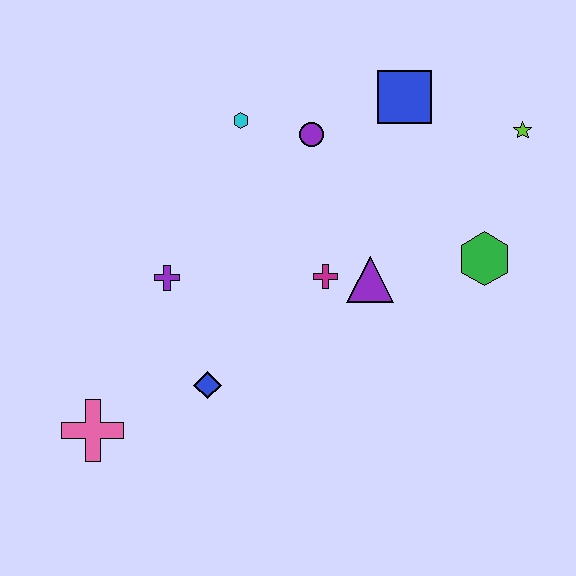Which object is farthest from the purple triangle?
The pink cross is farthest from the purple triangle.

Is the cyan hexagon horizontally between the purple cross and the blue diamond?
No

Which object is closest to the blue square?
The purple circle is closest to the blue square.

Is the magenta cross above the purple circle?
No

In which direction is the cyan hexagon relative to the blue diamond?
The cyan hexagon is above the blue diamond.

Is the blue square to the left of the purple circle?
No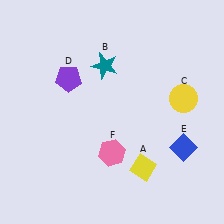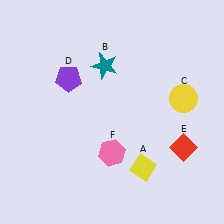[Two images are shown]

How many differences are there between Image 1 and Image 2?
There is 1 difference between the two images.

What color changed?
The diamond (E) changed from blue in Image 1 to red in Image 2.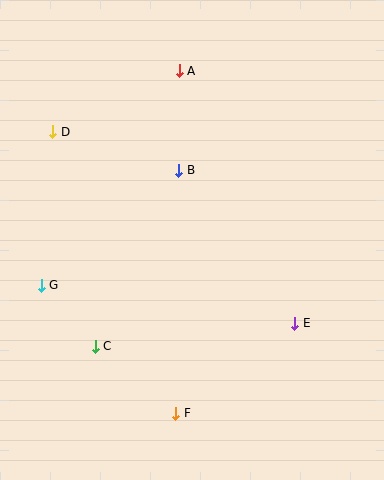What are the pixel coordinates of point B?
Point B is at (179, 170).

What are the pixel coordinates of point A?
Point A is at (179, 71).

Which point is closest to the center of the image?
Point B at (179, 170) is closest to the center.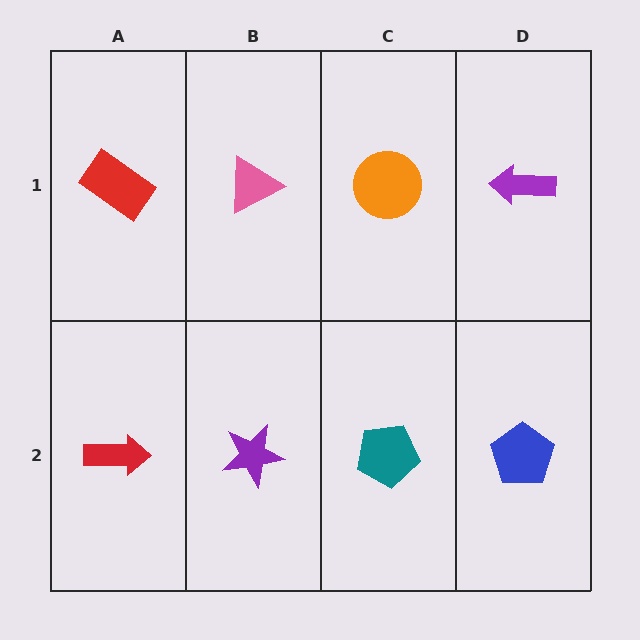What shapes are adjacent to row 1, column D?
A blue pentagon (row 2, column D), an orange circle (row 1, column C).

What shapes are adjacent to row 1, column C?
A teal pentagon (row 2, column C), a pink triangle (row 1, column B), a purple arrow (row 1, column D).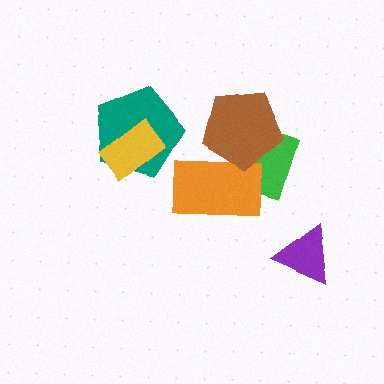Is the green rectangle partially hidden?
Yes, it is partially covered by another shape.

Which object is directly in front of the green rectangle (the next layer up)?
The orange rectangle is directly in front of the green rectangle.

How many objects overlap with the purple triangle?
0 objects overlap with the purple triangle.